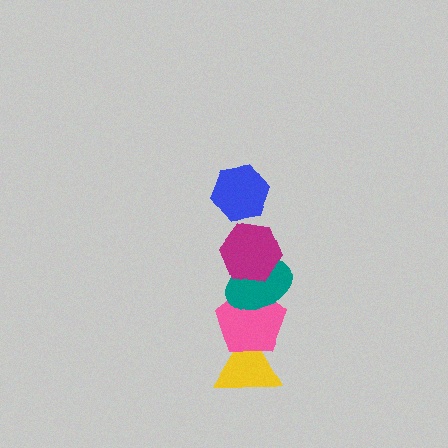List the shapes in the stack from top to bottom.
From top to bottom: the blue hexagon, the magenta hexagon, the teal ellipse, the pink pentagon, the yellow triangle.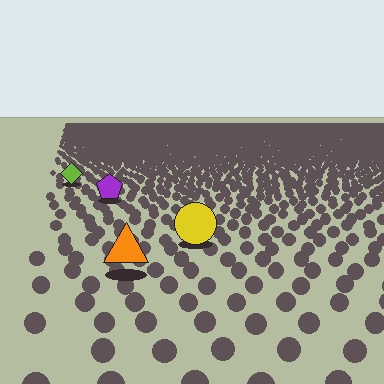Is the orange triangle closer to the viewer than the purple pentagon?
Yes. The orange triangle is closer — you can tell from the texture gradient: the ground texture is coarser near it.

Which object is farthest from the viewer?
The lime diamond is farthest from the viewer. It appears smaller and the ground texture around it is denser.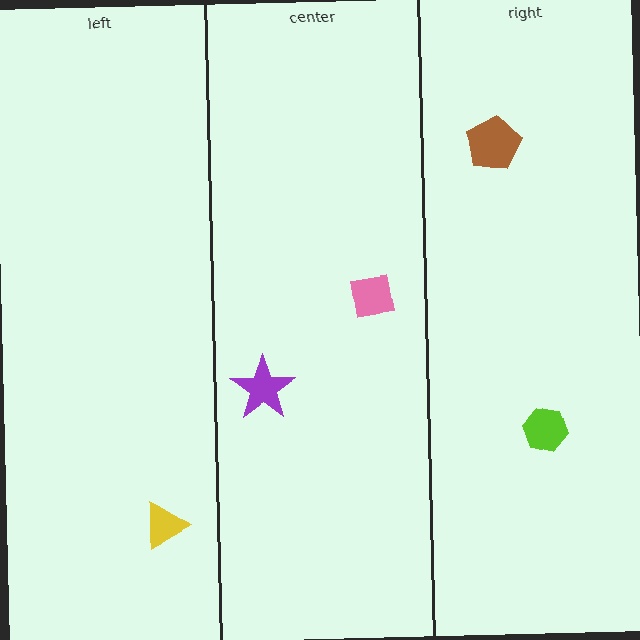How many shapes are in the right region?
2.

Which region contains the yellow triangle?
The left region.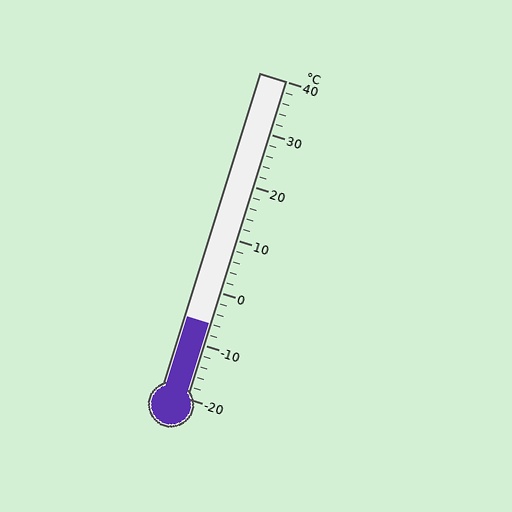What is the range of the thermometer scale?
The thermometer scale ranges from -20°C to 40°C.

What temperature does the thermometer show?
The thermometer shows approximately -6°C.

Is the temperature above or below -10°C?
The temperature is above -10°C.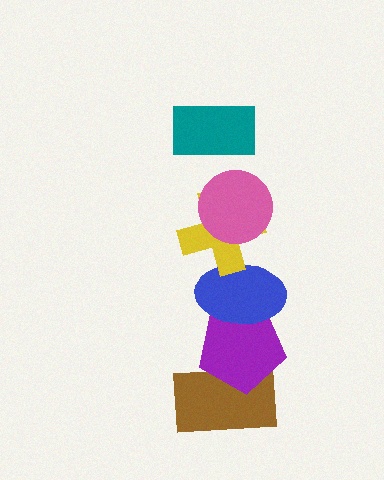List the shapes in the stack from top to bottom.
From top to bottom: the teal rectangle, the pink circle, the yellow cross, the blue ellipse, the purple pentagon, the brown rectangle.